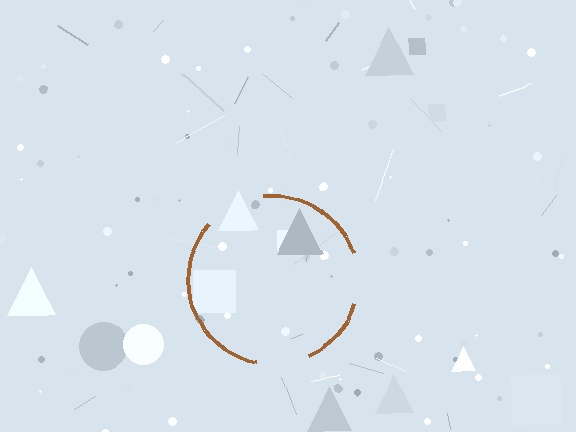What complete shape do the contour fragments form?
The contour fragments form a circle.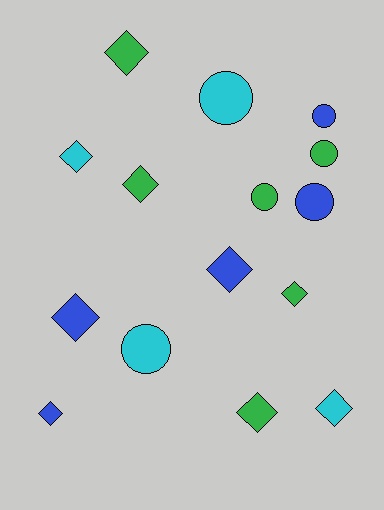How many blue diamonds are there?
There are 3 blue diamonds.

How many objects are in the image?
There are 15 objects.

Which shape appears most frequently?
Diamond, with 9 objects.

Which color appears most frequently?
Green, with 6 objects.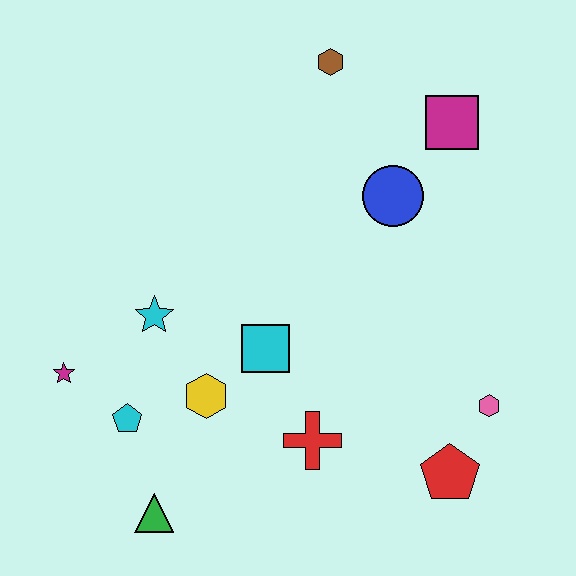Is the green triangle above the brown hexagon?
No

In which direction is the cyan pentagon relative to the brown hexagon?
The cyan pentagon is below the brown hexagon.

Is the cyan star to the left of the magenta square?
Yes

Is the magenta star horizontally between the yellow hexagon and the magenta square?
No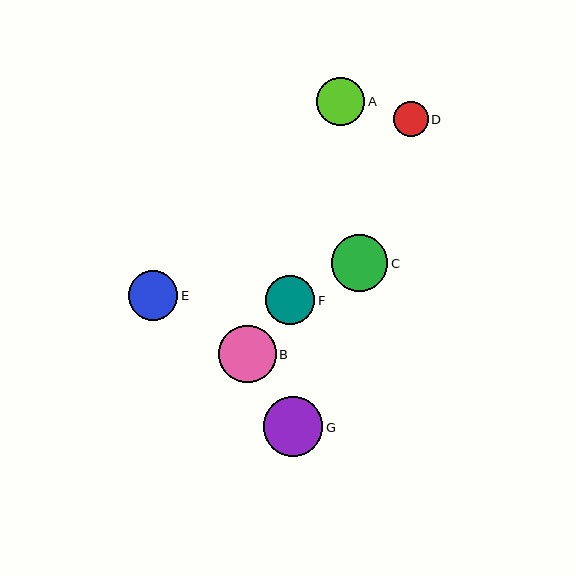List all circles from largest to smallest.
From largest to smallest: G, B, C, E, F, A, D.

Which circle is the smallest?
Circle D is the smallest with a size of approximately 35 pixels.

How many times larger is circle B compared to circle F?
Circle B is approximately 1.2 times the size of circle F.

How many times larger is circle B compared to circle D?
Circle B is approximately 1.6 times the size of circle D.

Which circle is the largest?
Circle G is the largest with a size of approximately 59 pixels.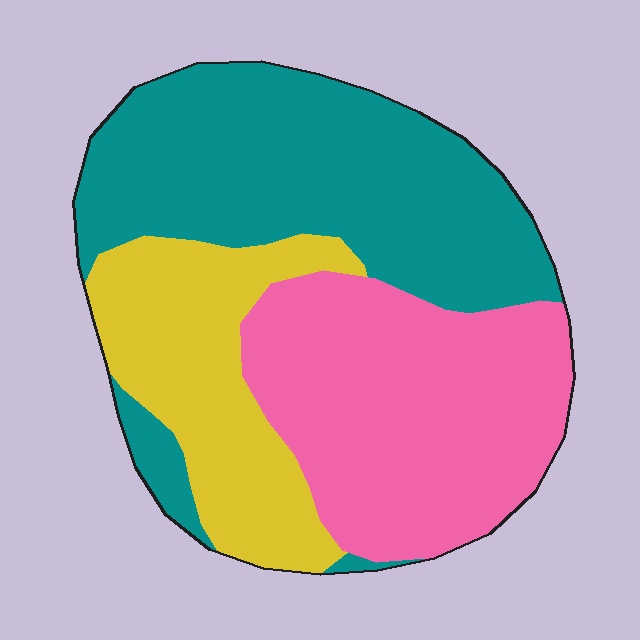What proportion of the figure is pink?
Pink covers around 35% of the figure.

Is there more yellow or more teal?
Teal.